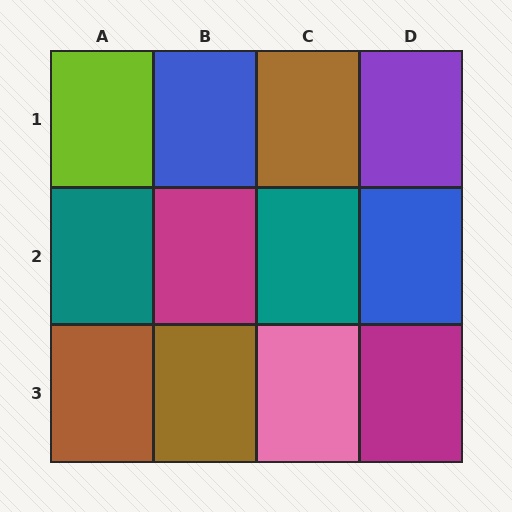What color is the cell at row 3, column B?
Brown.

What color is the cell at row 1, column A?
Lime.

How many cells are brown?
3 cells are brown.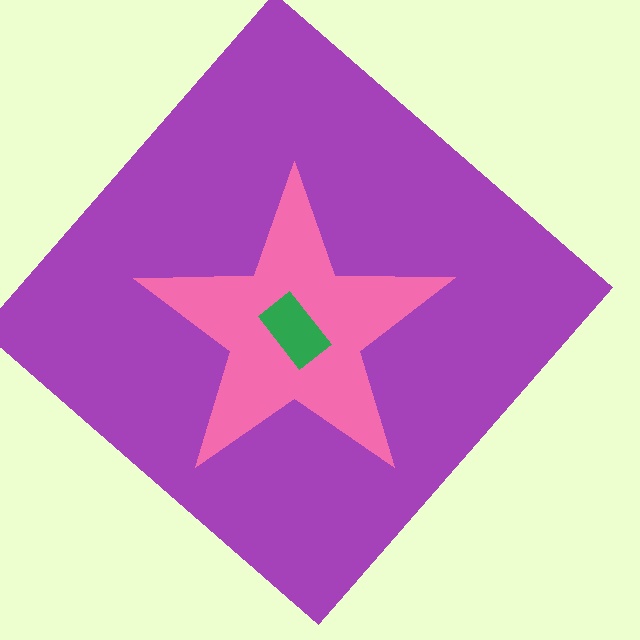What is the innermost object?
The green rectangle.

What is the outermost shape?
The purple diamond.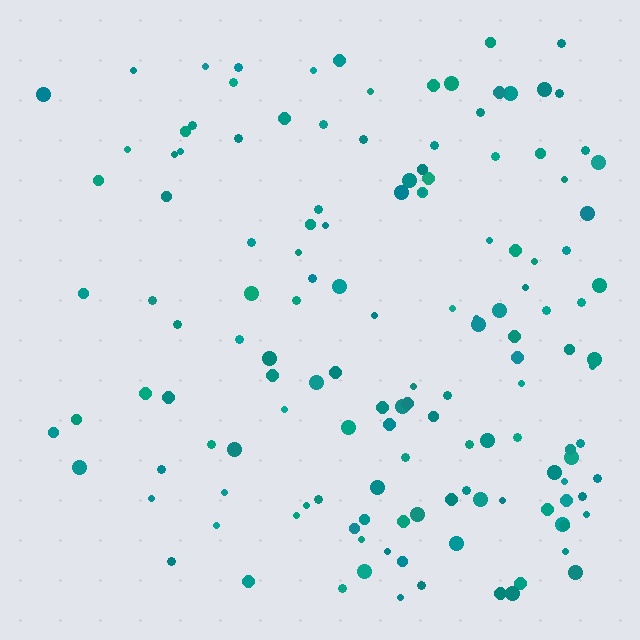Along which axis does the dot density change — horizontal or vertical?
Horizontal.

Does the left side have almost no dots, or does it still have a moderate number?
Still a moderate number, just noticeably fewer than the right.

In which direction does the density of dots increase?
From left to right, with the right side densest.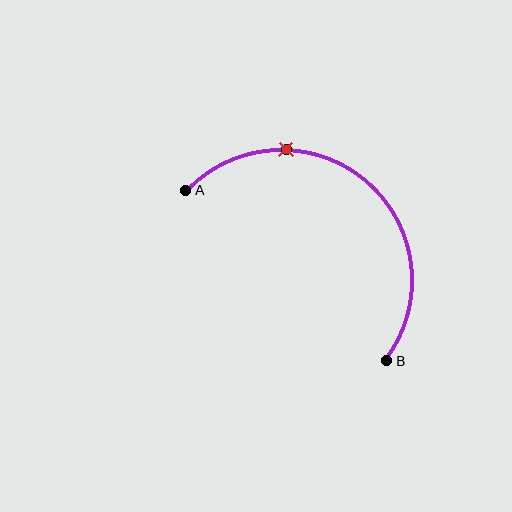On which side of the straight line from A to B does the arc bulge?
The arc bulges above and to the right of the straight line connecting A and B.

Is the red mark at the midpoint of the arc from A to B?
No. The red mark lies on the arc but is closer to endpoint A. The arc midpoint would be at the point on the curve equidistant along the arc from both A and B.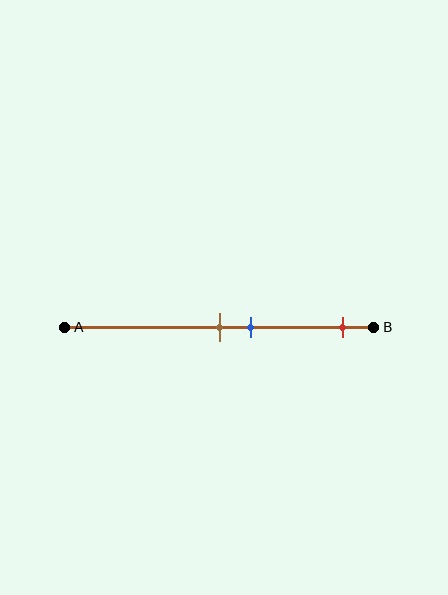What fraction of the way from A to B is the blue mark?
The blue mark is approximately 60% (0.6) of the way from A to B.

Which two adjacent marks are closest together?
The brown and blue marks are the closest adjacent pair.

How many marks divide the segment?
There are 3 marks dividing the segment.